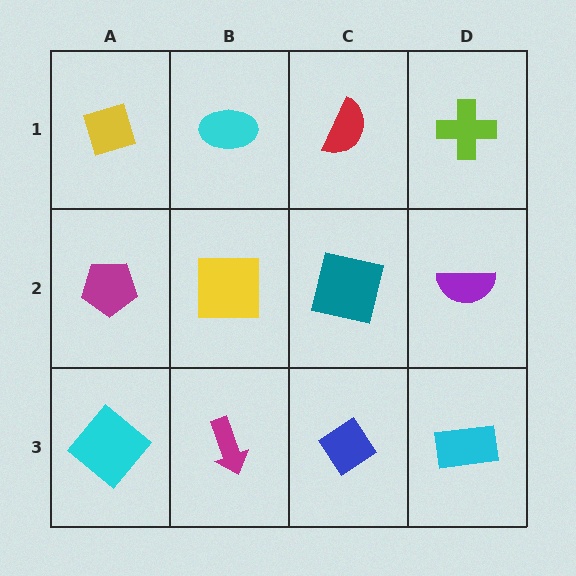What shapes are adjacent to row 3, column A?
A magenta pentagon (row 2, column A), a magenta arrow (row 3, column B).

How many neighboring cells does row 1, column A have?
2.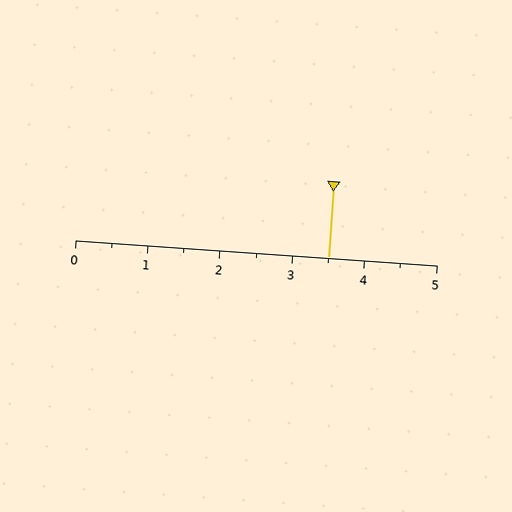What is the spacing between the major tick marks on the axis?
The major ticks are spaced 1 apart.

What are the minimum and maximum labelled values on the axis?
The axis runs from 0 to 5.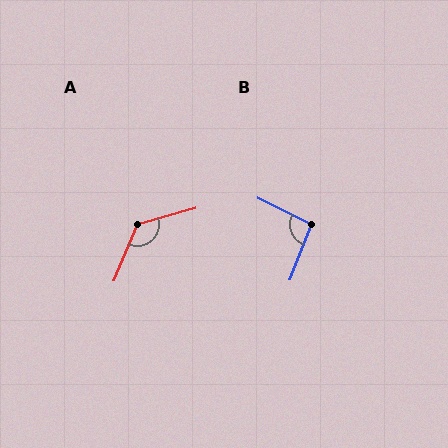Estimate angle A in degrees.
Approximately 128 degrees.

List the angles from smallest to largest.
B (95°), A (128°).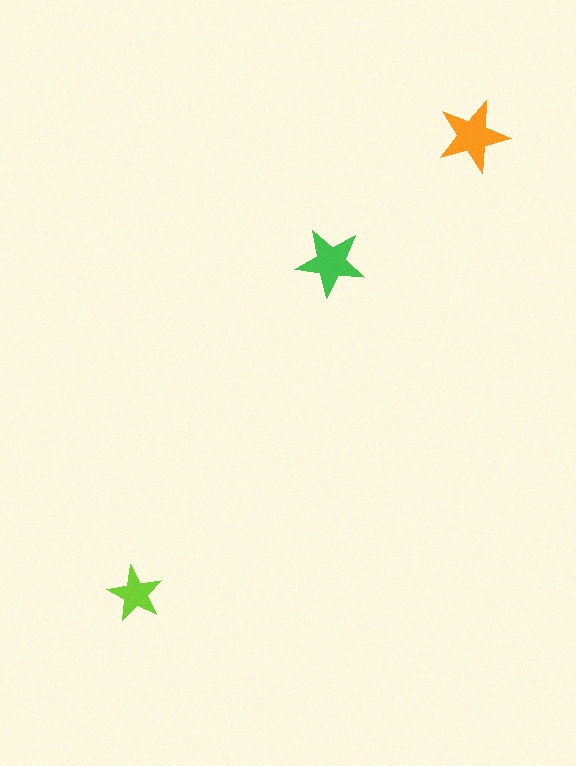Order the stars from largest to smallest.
the orange one, the green one, the lime one.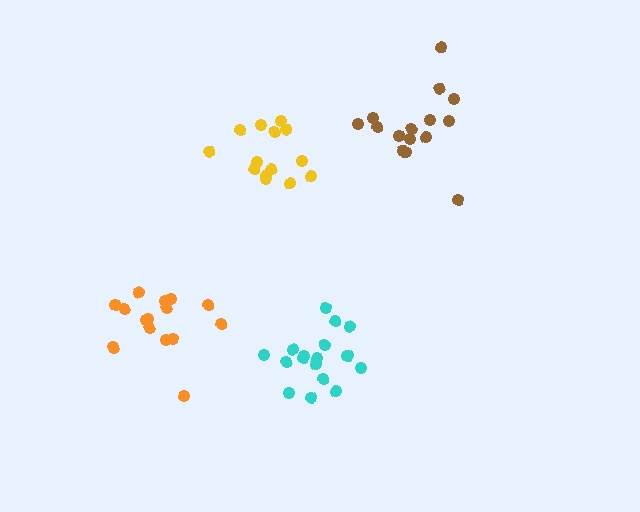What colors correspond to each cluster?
The clusters are colored: orange, cyan, yellow, brown.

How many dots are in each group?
Group 1: 16 dots, Group 2: 17 dots, Group 3: 14 dots, Group 4: 15 dots (62 total).